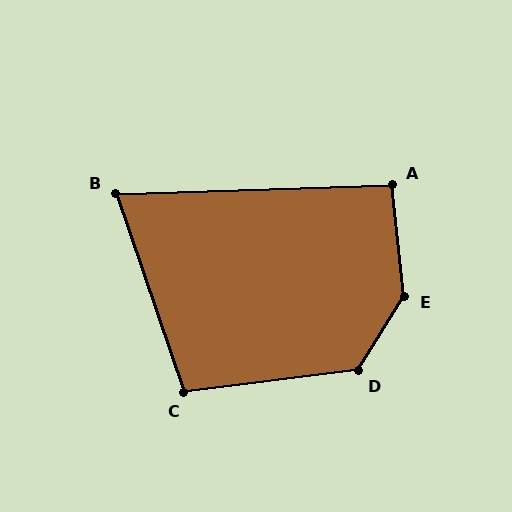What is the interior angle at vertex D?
Approximately 129 degrees (obtuse).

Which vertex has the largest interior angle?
E, at approximately 142 degrees.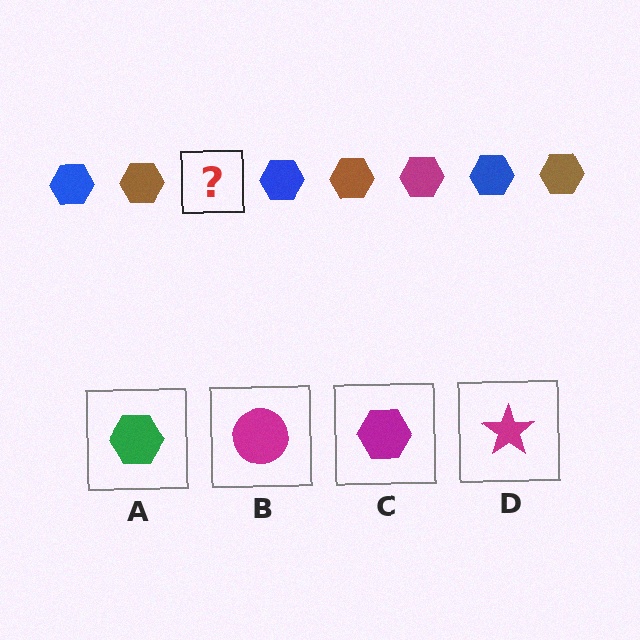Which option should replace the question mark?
Option C.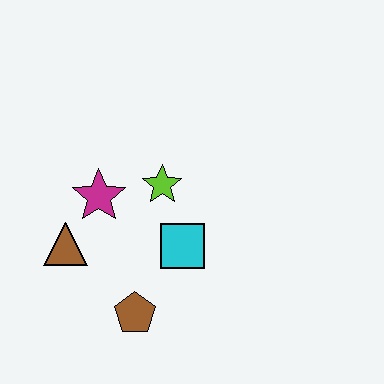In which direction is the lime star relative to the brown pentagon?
The lime star is above the brown pentagon.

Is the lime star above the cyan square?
Yes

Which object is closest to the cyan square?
The lime star is closest to the cyan square.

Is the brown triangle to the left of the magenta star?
Yes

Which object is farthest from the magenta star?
The brown pentagon is farthest from the magenta star.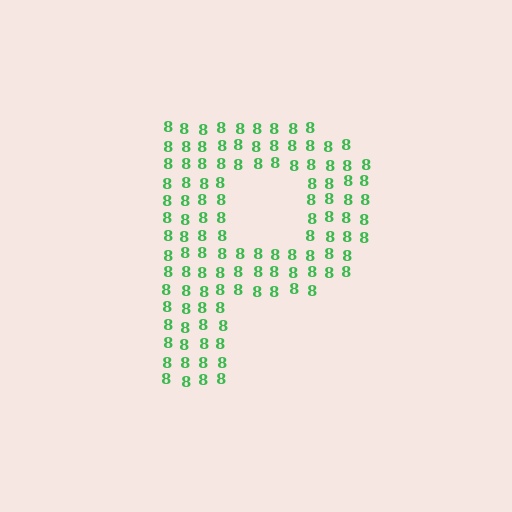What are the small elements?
The small elements are digit 8's.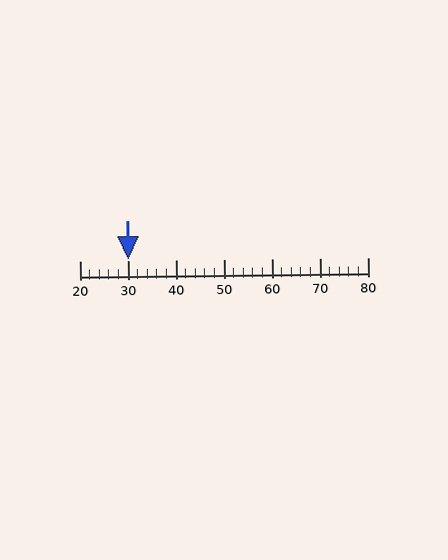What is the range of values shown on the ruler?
The ruler shows values from 20 to 80.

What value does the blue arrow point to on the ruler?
The blue arrow points to approximately 30.